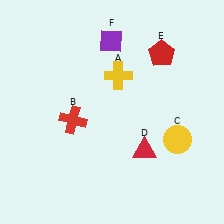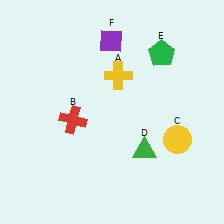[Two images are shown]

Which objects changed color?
D changed from red to green. E changed from red to green.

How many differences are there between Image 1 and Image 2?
There are 2 differences between the two images.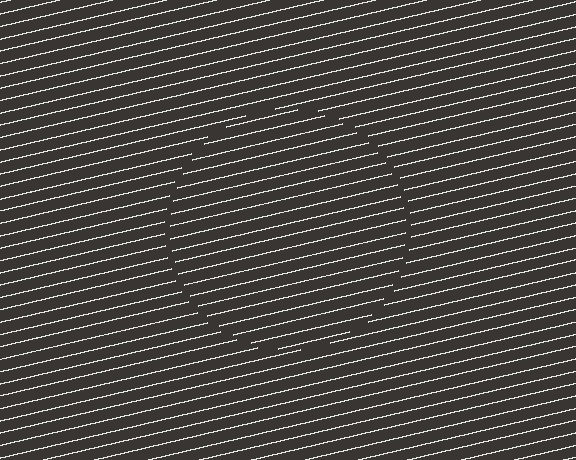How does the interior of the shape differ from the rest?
The interior of the shape contains the same grating, shifted by half a period — the contour is defined by the phase discontinuity where line-ends from the inner and outer gratings abut.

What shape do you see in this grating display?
An illusory circle. The interior of the shape contains the same grating, shifted by half a period — the contour is defined by the phase discontinuity where line-ends from the inner and outer gratings abut.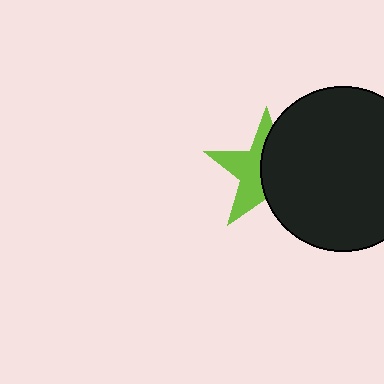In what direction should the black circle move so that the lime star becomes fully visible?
The black circle should move right. That is the shortest direction to clear the overlap and leave the lime star fully visible.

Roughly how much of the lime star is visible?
About half of it is visible (roughly 47%).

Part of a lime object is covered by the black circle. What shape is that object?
It is a star.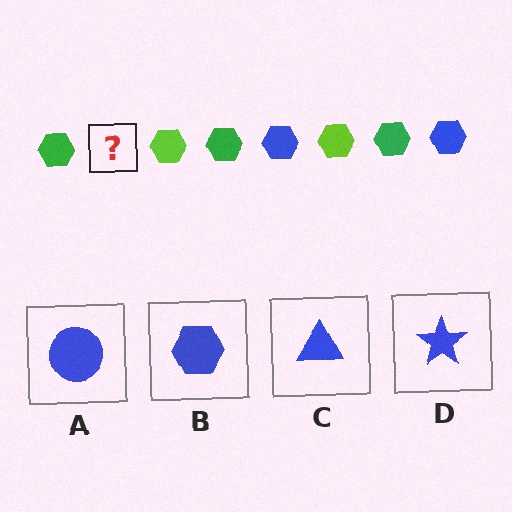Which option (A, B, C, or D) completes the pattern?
B.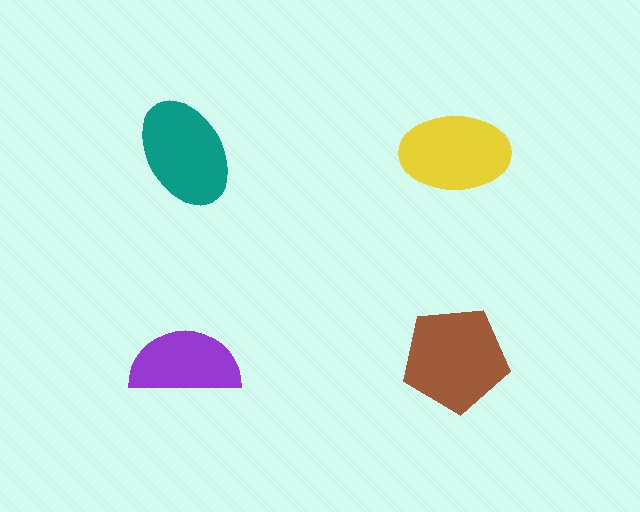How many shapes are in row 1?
2 shapes.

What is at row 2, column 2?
A brown pentagon.